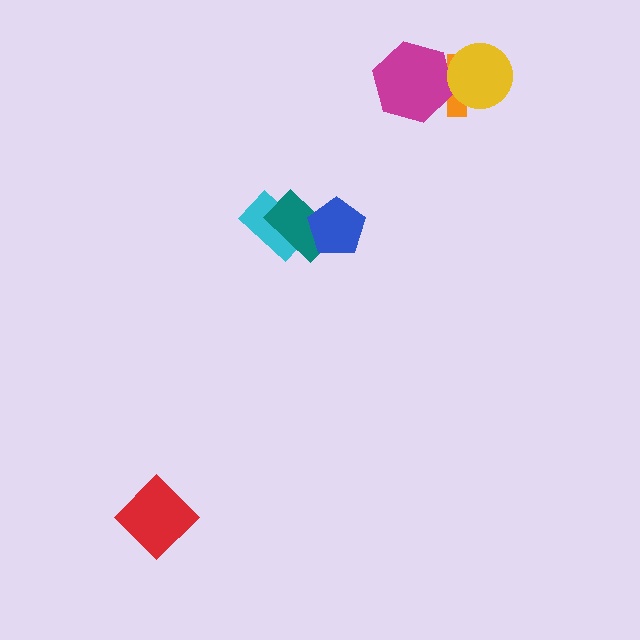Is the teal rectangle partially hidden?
Yes, it is partially covered by another shape.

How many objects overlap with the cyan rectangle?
1 object overlaps with the cyan rectangle.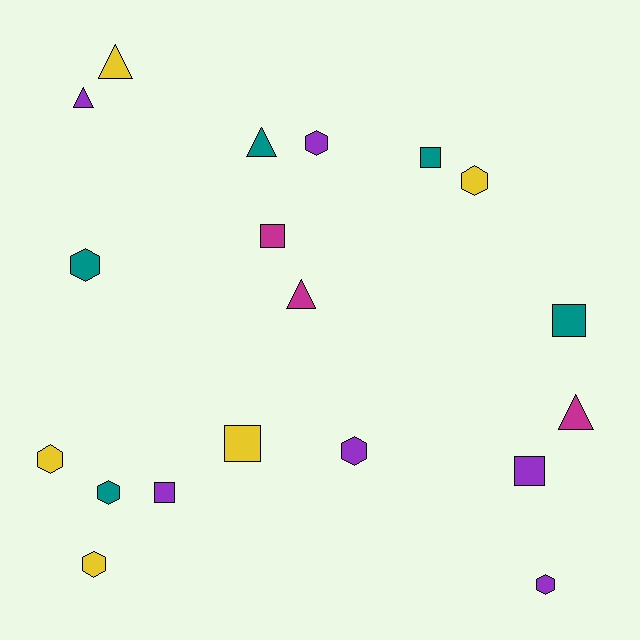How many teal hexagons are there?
There are 2 teal hexagons.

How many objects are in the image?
There are 19 objects.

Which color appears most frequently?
Purple, with 6 objects.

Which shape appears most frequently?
Hexagon, with 8 objects.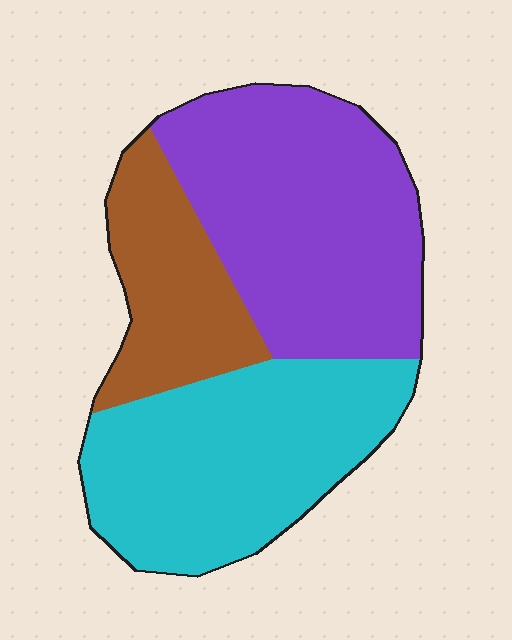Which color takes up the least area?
Brown, at roughly 20%.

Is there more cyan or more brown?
Cyan.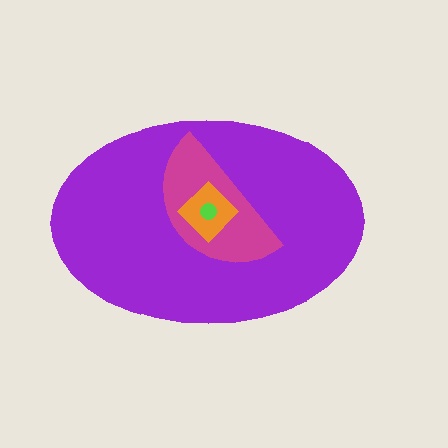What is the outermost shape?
The purple ellipse.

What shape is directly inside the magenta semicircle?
The orange diamond.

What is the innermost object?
The lime circle.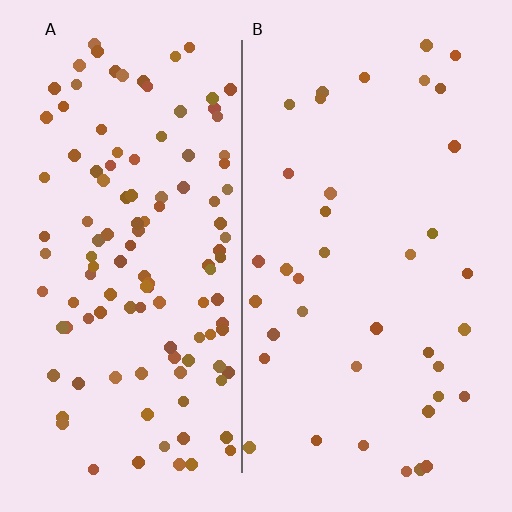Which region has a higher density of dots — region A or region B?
A (the left).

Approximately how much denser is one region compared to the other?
Approximately 3.1× — region A over region B.